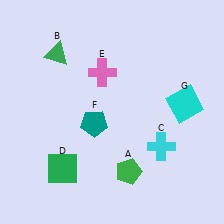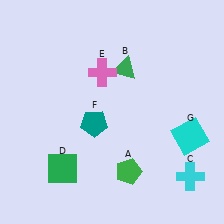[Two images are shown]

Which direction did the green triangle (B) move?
The green triangle (B) moved right.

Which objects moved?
The objects that moved are: the green triangle (B), the cyan cross (C), the cyan square (G).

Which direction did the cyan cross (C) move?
The cyan cross (C) moved down.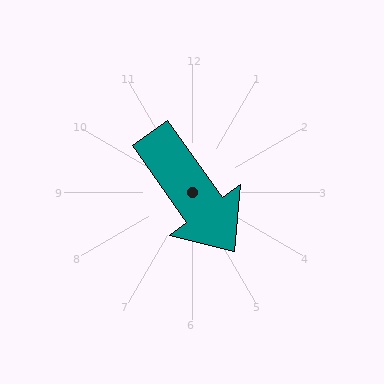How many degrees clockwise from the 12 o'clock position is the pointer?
Approximately 144 degrees.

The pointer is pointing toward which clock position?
Roughly 5 o'clock.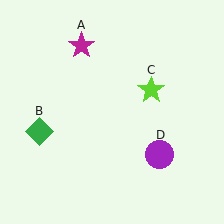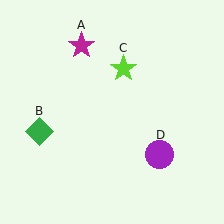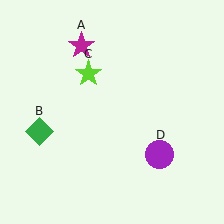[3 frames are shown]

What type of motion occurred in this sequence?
The lime star (object C) rotated counterclockwise around the center of the scene.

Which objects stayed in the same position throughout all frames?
Magenta star (object A) and green diamond (object B) and purple circle (object D) remained stationary.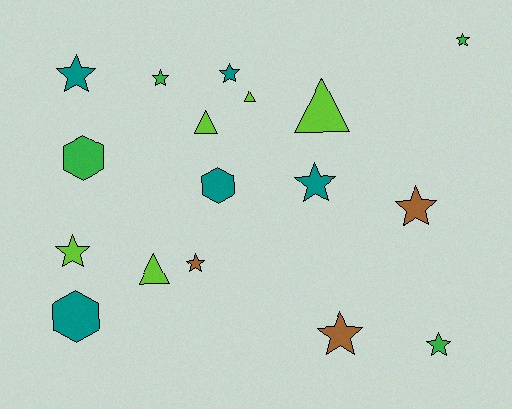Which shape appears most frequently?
Star, with 10 objects.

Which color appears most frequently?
Lime, with 5 objects.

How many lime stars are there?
There is 1 lime star.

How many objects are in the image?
There are 17 objects.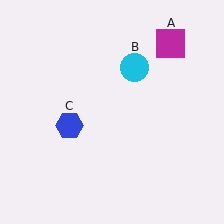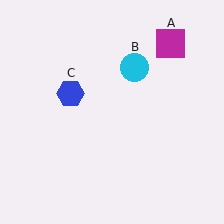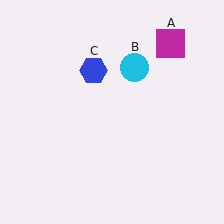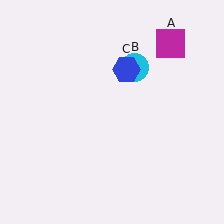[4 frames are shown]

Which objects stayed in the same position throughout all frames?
Magenta square (object A) and cyan circle (object B) remained stationary.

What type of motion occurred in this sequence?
The blue hexagon (object C) rotated clockwise around the center of the scene.